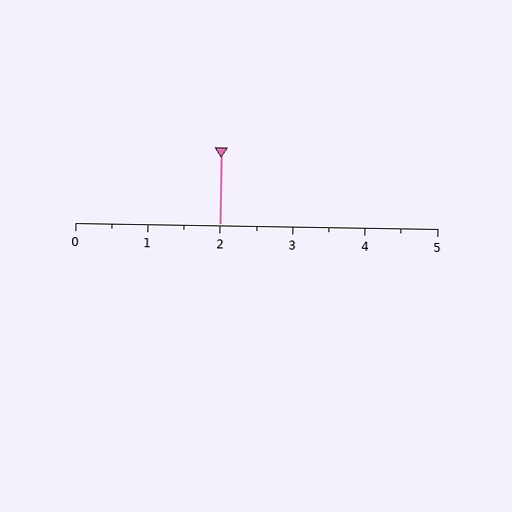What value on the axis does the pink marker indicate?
The marker indicates approximately 2.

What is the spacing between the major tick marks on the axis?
The major ticks are spaced 1 apart.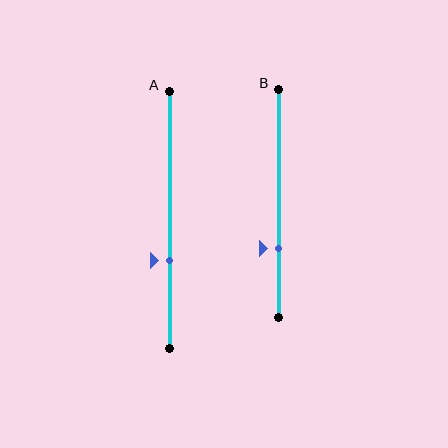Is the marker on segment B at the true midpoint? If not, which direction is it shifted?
No, the marker on segment B is shifted downward by about 20% of the segment length.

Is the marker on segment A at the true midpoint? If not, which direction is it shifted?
No, the marker on segment A is shifted downward by about 16% of the segment length.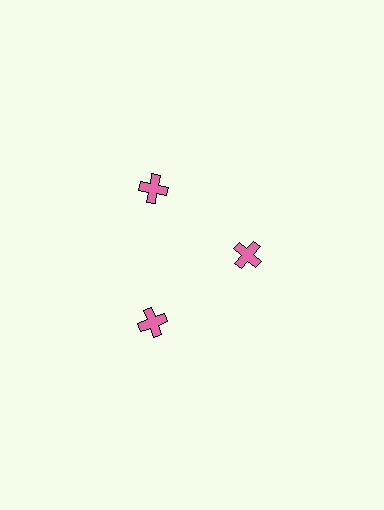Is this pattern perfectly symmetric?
No. The 3 pink crosses are arranged in a ring, but one element near the 3 o'clock position is pulled inward toward the center, breaking the 3-fold rotational symmetry.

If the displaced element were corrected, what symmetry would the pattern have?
It would have 3-fold rotational symmetry — the pattern would map onto itself every 120 degrees.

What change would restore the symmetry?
The symmetry would be restored by moving it outward, back onto the ring so that all 3 crosses sit at equal angles and equal distance from the center.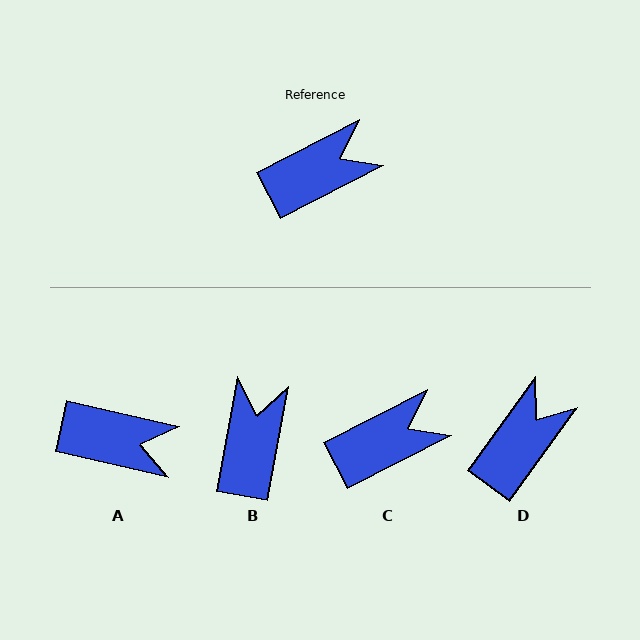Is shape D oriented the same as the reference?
No, it is off by about 27 degrees.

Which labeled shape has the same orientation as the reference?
C.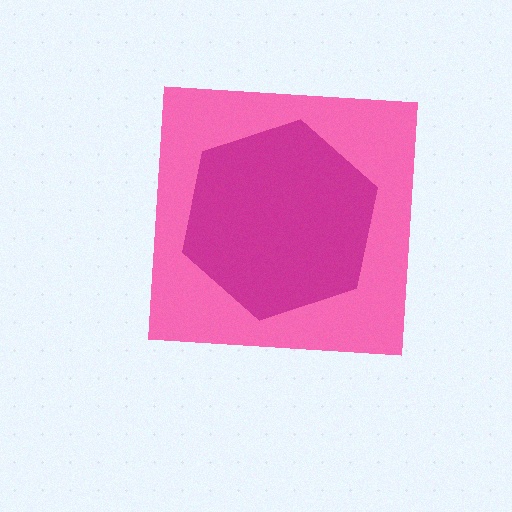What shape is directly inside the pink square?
The magenta hexagon.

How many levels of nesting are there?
2.